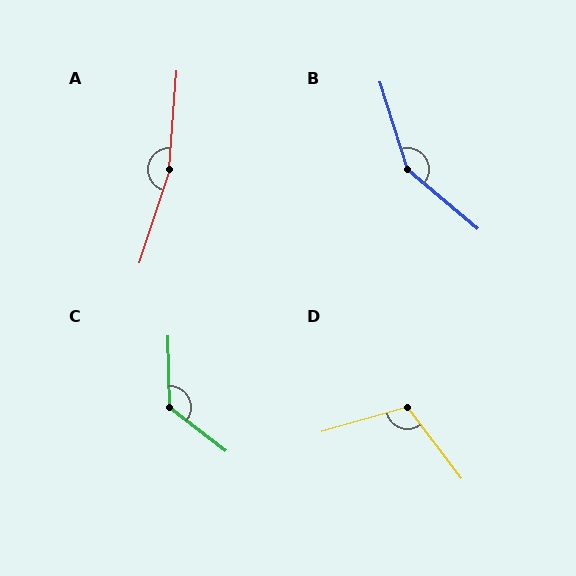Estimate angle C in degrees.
Approximately 129 degrees.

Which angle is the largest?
A, at approximately 166 degrees.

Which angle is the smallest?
D, at approximately 111 degrees.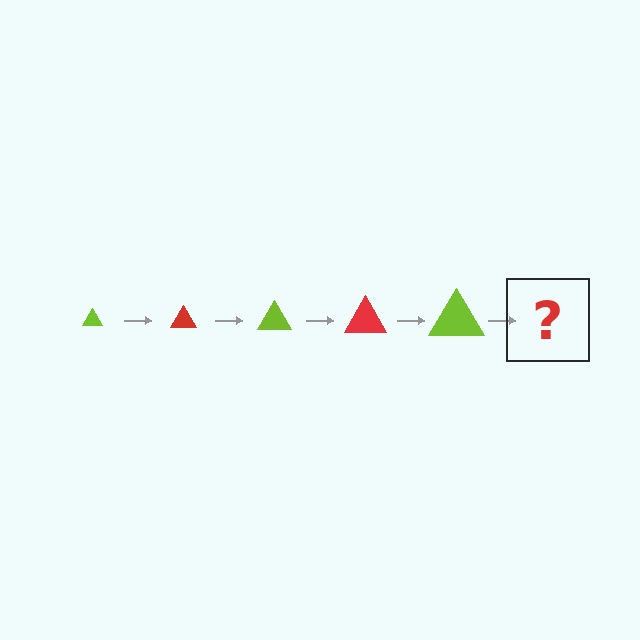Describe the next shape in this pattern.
It should be a red triangle, larger than the previous one.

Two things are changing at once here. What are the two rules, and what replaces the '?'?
The two rules are that the triangle grows larger each step and the color cycles through lime and red. The '?' should be a red triangle, larger than the previous one.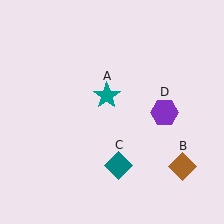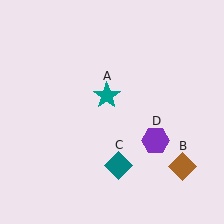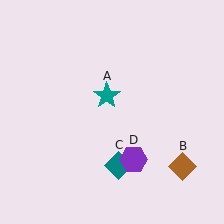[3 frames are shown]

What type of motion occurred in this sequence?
The purple hexagon (object D) rotated clockwise around the center of the scene.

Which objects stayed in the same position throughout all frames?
Teal star (object A) and brown diamond (object B) and teal diamond (object C) remained stationary.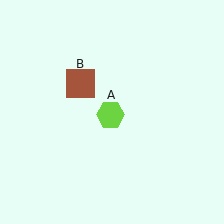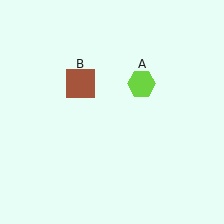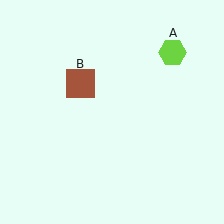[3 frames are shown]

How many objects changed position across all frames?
1 object changed position: lime hexagon (object A).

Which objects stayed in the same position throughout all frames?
Brown square (object B) remained stationary.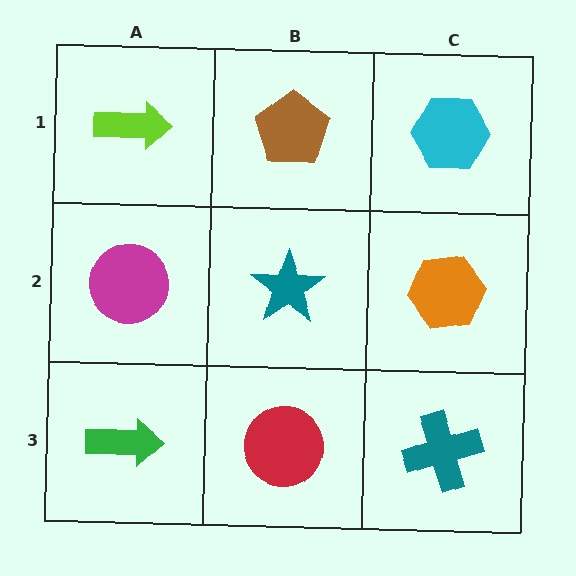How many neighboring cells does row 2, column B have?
4.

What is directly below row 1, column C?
An orange hexagon.